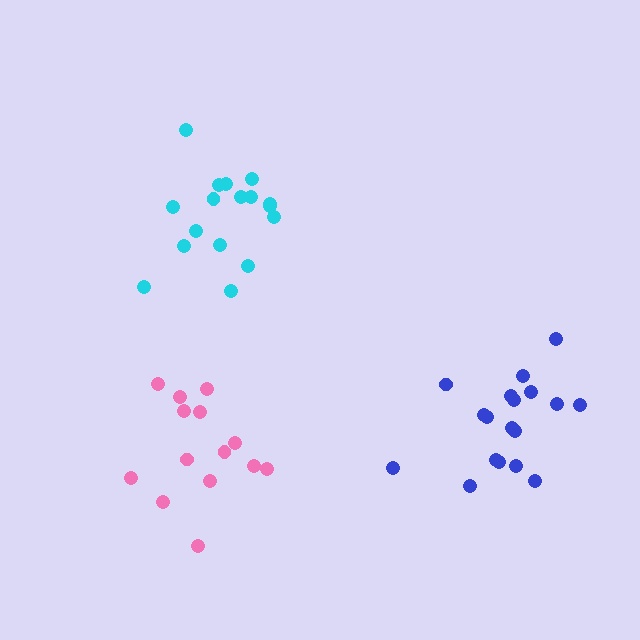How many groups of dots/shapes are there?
There are 3 groups.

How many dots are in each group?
Group 1: 18 dots, Group 2: 14 dots, Group 3: 17 dots (49 total).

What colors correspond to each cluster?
The clusters are colored: blue, pink, cyan.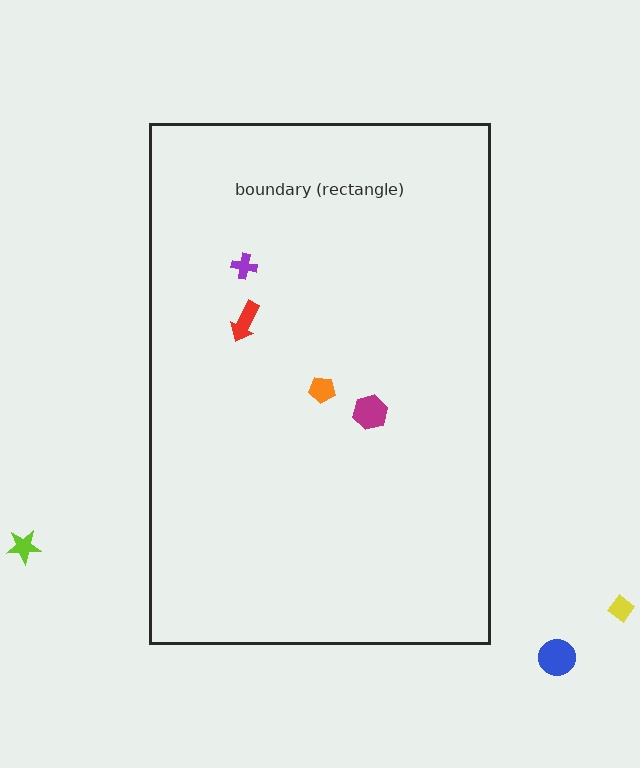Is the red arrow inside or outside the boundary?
Inside.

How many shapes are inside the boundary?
4 inside, 3 outside.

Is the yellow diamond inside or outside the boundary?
Outside.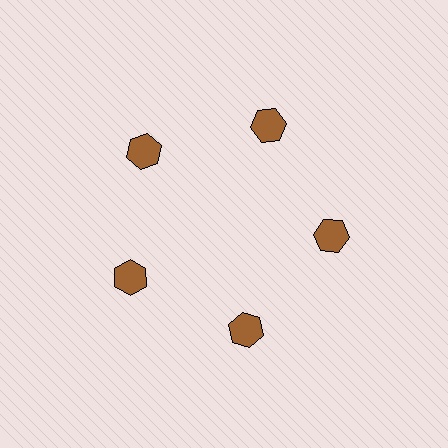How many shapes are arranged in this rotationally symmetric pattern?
There are 5 shapes, arranged in 5 groups of 1.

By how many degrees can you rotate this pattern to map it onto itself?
The pattern maps onto itself every 72 degrees of rotation.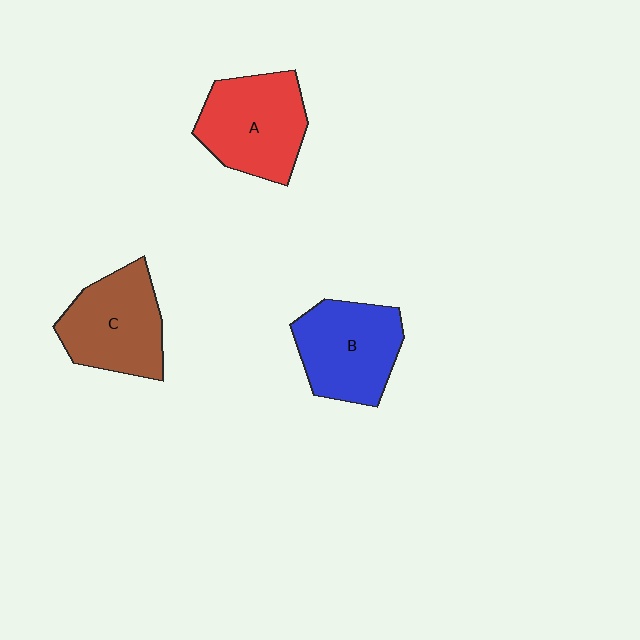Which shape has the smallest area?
Shape C (brown).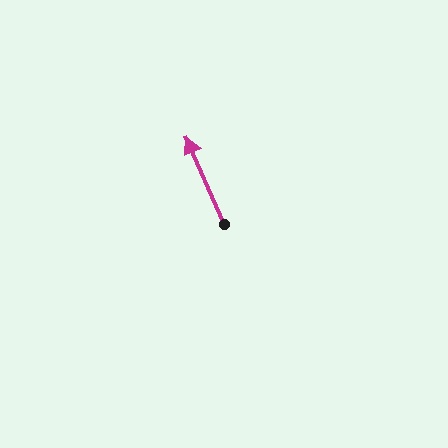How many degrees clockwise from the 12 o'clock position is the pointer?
Approximately 337 degrees.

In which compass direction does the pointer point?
Northwest.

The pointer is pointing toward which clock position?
Roughly 11 o'clock.